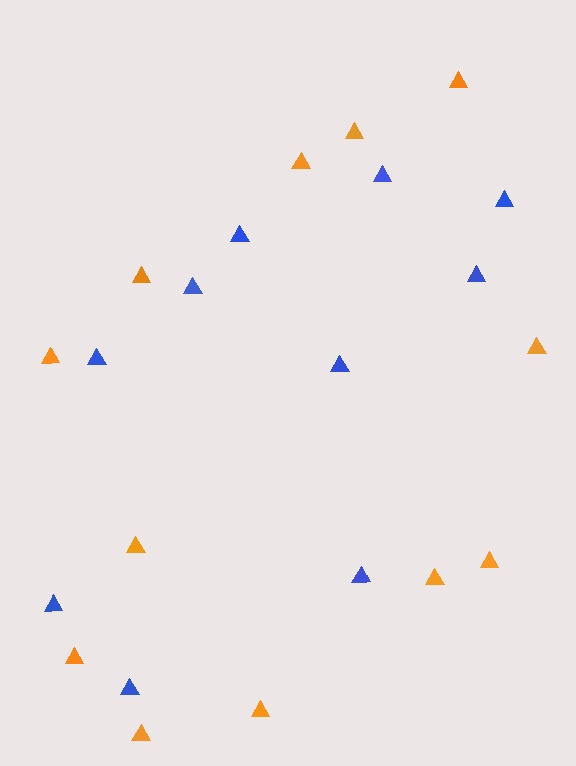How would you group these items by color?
There are 2 groups: one group of orange triangles (12) and one group of blue triangles (10).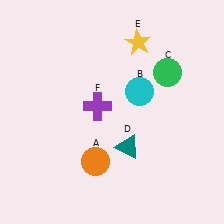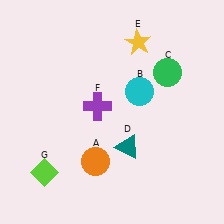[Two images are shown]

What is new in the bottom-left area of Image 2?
A lime diamond (G) was added in the bottom-left area of Image 2.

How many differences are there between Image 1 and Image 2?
There is 1 difference between the two images.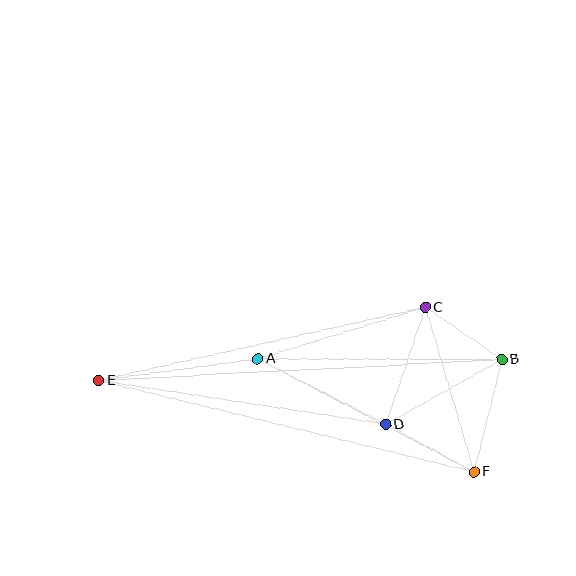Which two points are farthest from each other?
Points B and E are farthest from each other.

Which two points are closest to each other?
Points B and C are closest to each other.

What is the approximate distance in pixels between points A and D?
The distance between A and D is approximately 143 pixels.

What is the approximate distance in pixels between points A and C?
The distance between A and C is approximately 175 pixels.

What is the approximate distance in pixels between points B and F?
The distance between B and F is approximately 116 pixels.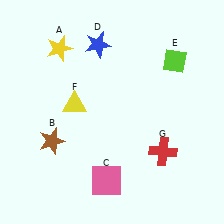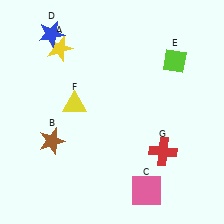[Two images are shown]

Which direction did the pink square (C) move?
The pink square (C) moved right.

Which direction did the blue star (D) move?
The blue star (D) moved left.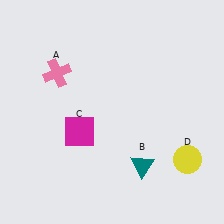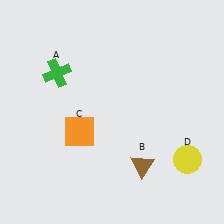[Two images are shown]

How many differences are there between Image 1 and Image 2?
There are 3 differences between the two images.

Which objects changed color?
A changed from pink to green. B changed from teal to brown. C changed from magenta to orange.